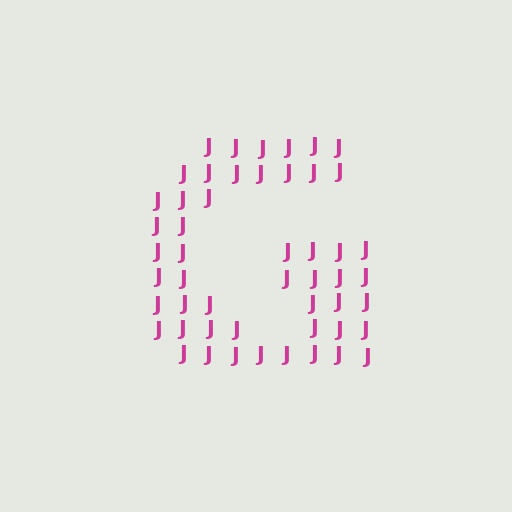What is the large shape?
The large shape is the letter G.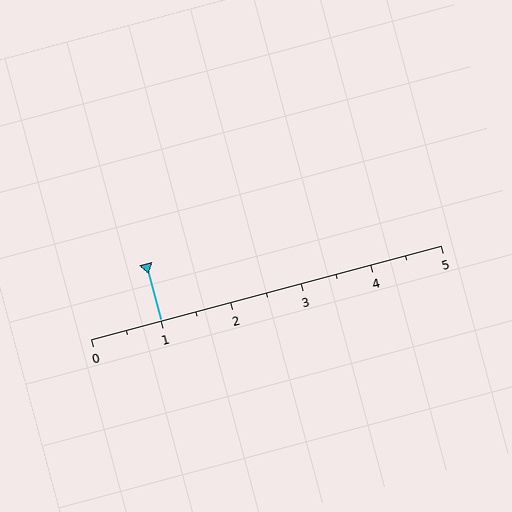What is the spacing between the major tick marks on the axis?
The major ticks are spaced 1 apart.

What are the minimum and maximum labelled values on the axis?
The axis runs from 0 to 5.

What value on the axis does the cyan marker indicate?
The marker indicates approximately 1.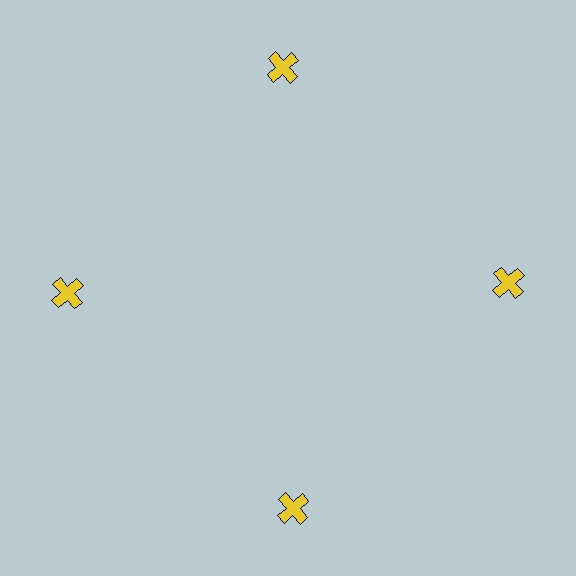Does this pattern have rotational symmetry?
Yes, this pattern has 4-fold rotational symmetry. It looks the same after rotating 90 degrees around the center.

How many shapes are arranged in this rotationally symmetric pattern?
There are 4 shapes, arranged in 4 groups of 1.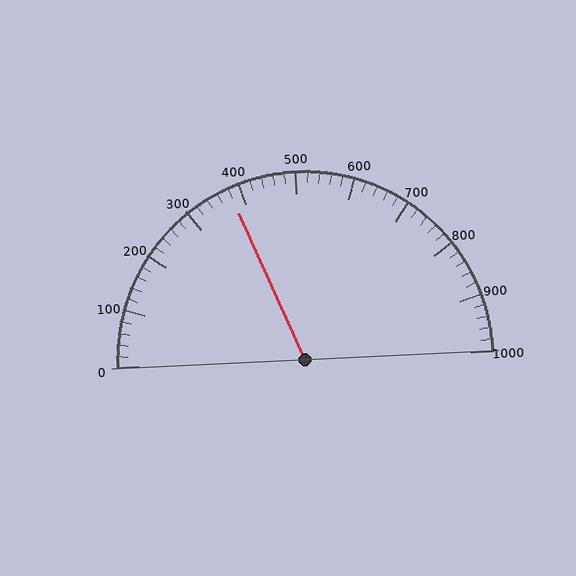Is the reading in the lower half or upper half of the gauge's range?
The reading is in the lower half of the range (0 to 1000).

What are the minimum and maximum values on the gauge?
The gauge ranges from 0 to 1000.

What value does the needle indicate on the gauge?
The needle indicates approximately 380.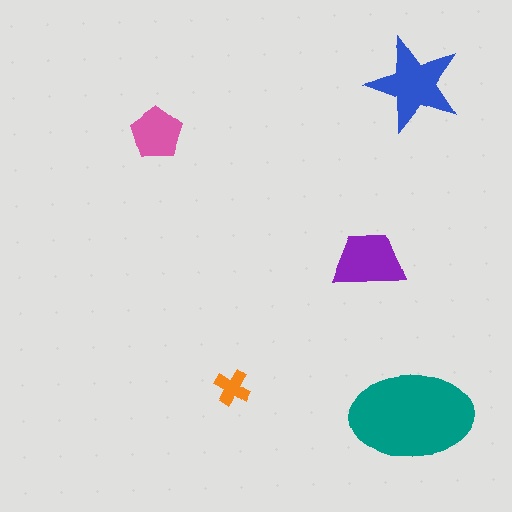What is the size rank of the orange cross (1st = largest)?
5th.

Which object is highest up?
The blue star is topmost.